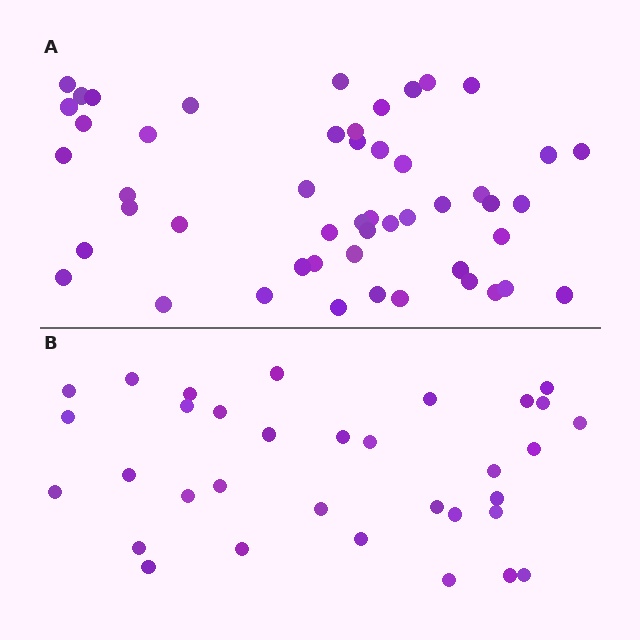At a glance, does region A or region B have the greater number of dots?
Region A (the top region) has more dots.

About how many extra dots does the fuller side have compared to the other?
Region A has approximately 15 more dots than region B.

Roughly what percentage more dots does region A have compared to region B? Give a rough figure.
About 50% more.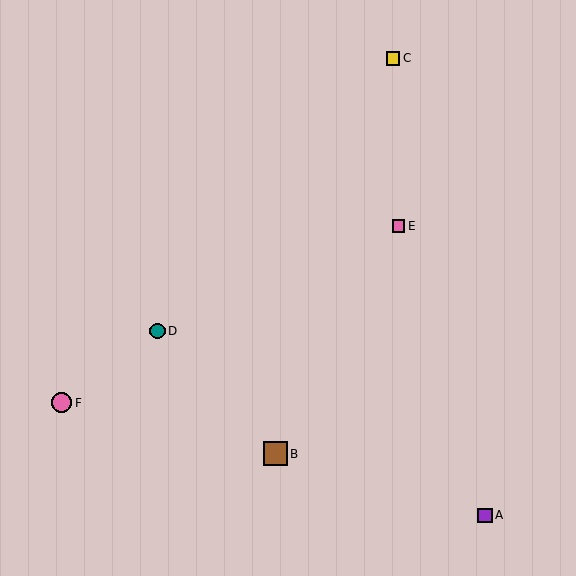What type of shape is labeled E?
Shape E is a pink square.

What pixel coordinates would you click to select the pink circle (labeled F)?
Click at (61, 403) to select the pink circle F.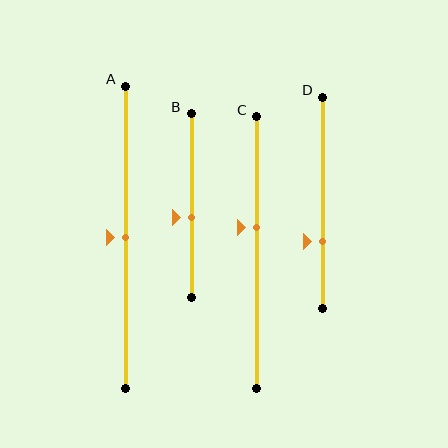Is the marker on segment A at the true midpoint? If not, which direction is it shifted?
Yes, the marker on segment A is at the true midpoint.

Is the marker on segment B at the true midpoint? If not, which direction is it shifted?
No, the marker on segment B is shifted downward by about 6% of the segment length.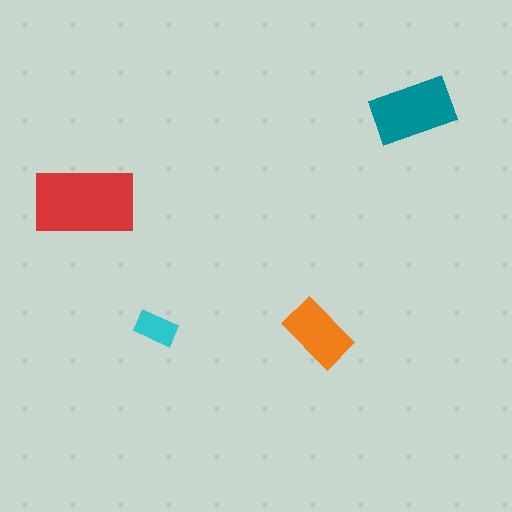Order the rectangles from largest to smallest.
the red one, the teal one, the orange one, the cyan one.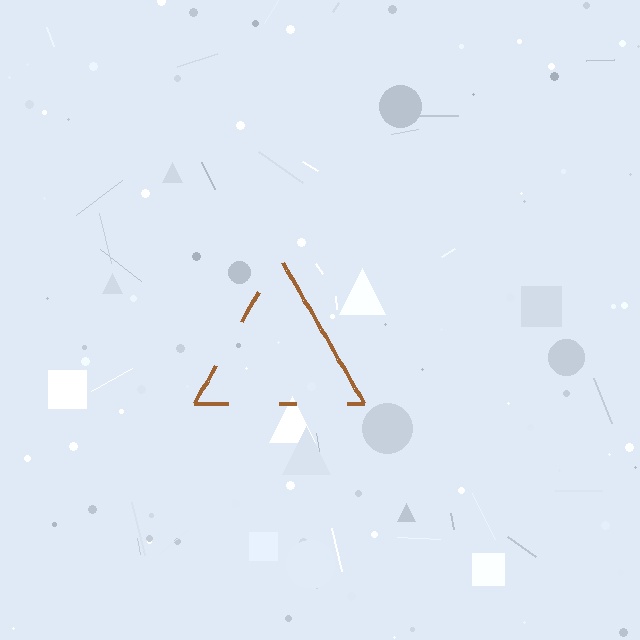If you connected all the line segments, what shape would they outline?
They would outline a triangle.